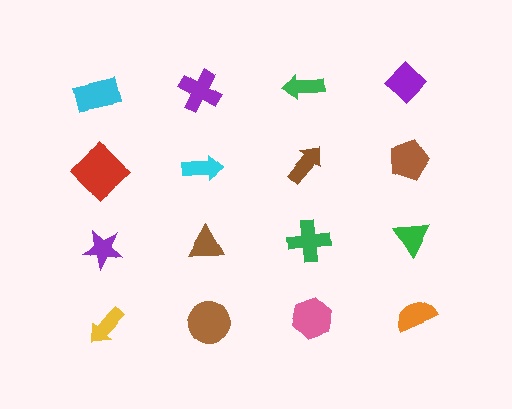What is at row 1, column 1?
A cyan rectangle.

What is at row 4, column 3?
A pink hexagon.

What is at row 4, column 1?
A yellow arrow.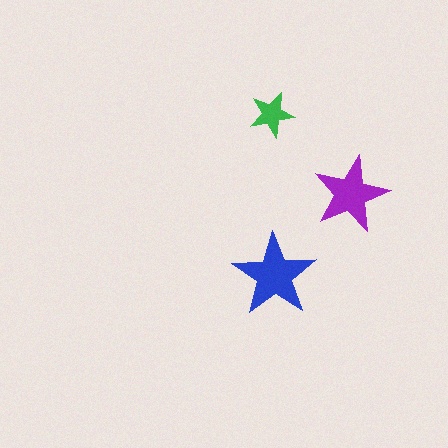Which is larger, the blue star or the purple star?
The blue one.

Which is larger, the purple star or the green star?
The purple one.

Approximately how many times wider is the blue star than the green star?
About 2 times wider.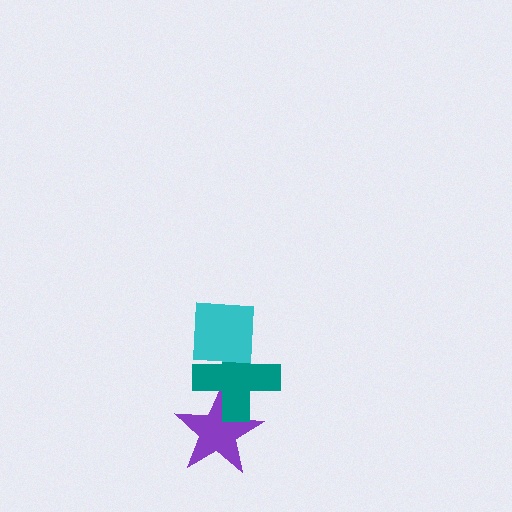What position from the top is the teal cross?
The teal cross is 2nd from the top.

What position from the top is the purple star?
The purple star is 3rd from the top.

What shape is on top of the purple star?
The teal cross is on top of the purple star.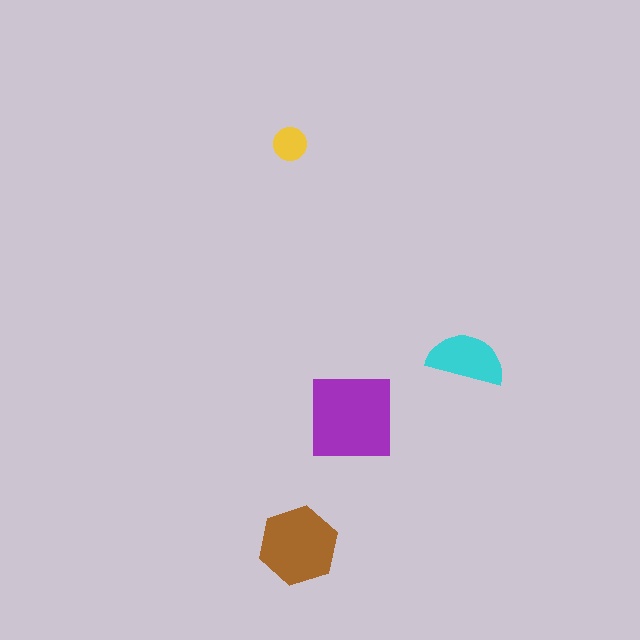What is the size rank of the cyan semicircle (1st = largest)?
3rd.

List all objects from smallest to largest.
The yellow circle, the cyan semicircle, the brown hexagon, the purple square.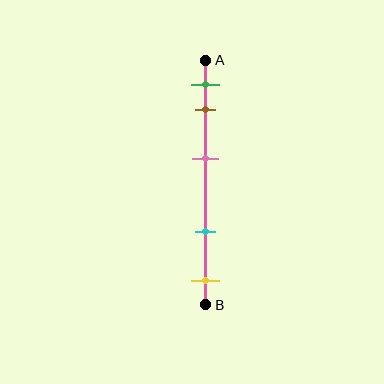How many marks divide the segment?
There are 5 marks dividing the segment.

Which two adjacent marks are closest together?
The green and brown marks are the closest adjacent pair.